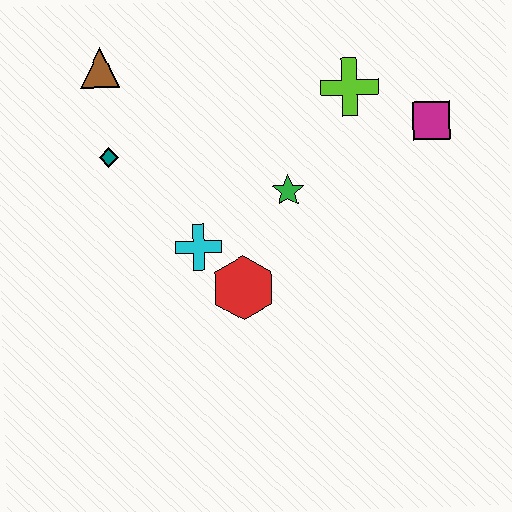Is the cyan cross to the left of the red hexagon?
Yes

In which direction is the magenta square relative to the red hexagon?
The magenta square is to the right of the red hexagon.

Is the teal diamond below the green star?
No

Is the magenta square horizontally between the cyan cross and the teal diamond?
No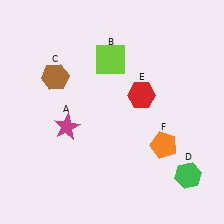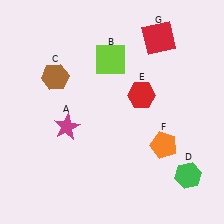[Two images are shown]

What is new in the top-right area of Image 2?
A red square (G) was added in the top-right area of Image 2.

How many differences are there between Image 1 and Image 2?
There is 1 difference between the two images.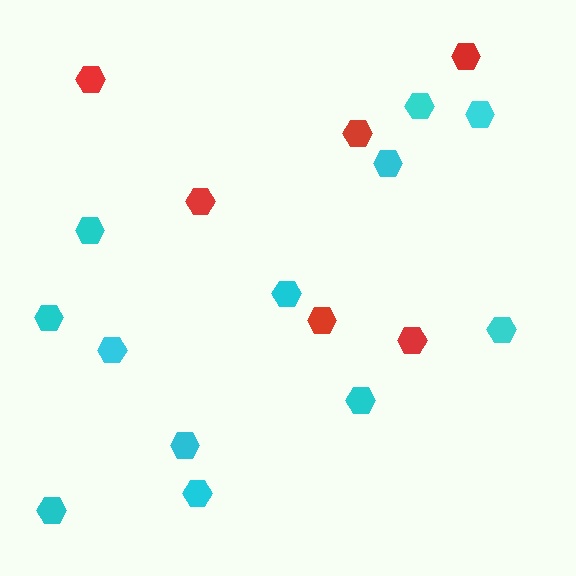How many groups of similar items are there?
There are 2 groups: one group of red hexagons (6) and one group of cyan hexagons (12).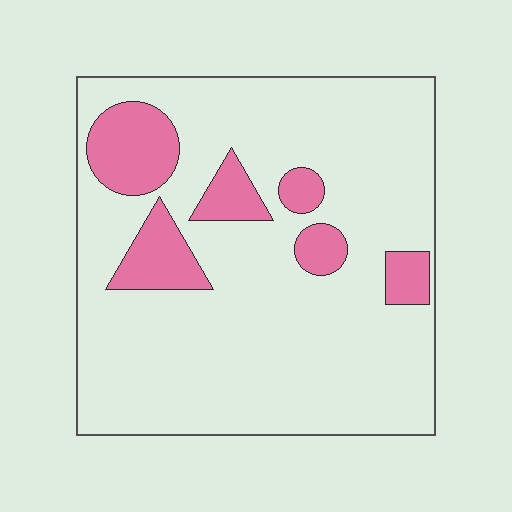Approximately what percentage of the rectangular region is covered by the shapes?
Approximately 15%.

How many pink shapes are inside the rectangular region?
6.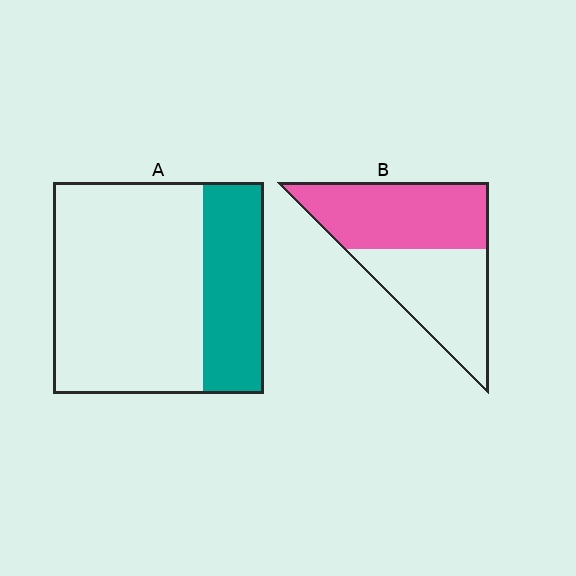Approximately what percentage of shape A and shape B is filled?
A is approximately 30% and B is approximately 55%.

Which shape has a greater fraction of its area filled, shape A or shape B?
Shape B.